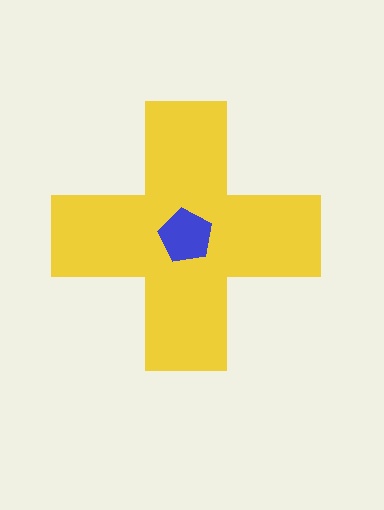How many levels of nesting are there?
2.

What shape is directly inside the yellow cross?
The blue pentagon.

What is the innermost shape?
The blue pentagon.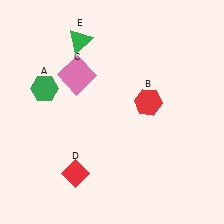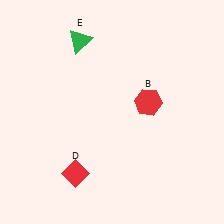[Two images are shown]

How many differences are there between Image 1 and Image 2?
There are 2 differences between the two images.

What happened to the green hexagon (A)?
The green hexagon (A) was removed in Image 2. It was in the top-left area of Image 1.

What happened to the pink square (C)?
The pink square (C) was removed in Image 2. It was in the top-left area of Image 1.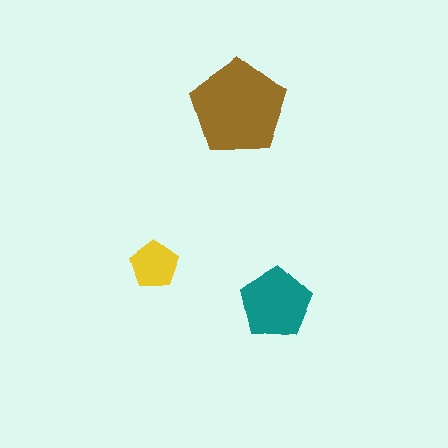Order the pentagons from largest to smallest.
the brown one, the teal one, the yellow one.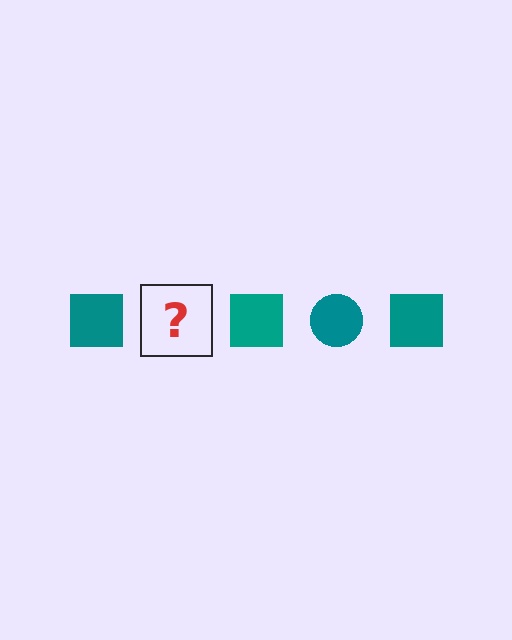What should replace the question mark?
The question mark should be replaced with a teal circle.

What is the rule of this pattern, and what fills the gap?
The rule is that the pattern cycles through square, circle shapes in teal. The gap should be filled with a teal circle.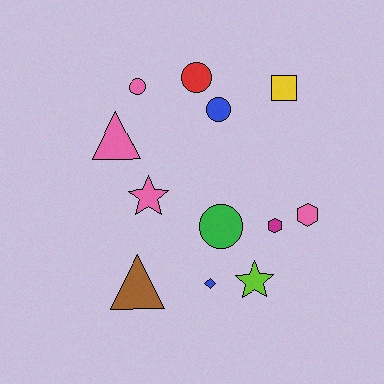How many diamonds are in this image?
There is 1 diamond.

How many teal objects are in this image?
There are no teal objects.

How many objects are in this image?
There are 12 objects.